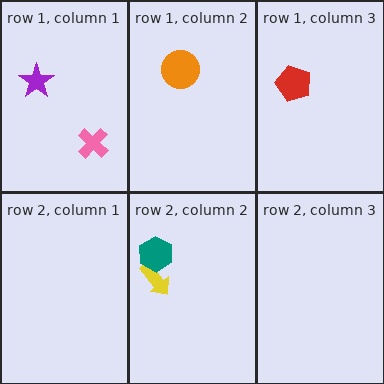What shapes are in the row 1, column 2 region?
The orange circle.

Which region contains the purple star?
The row 1, column 1 region.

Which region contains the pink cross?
The row 1, column 1 region.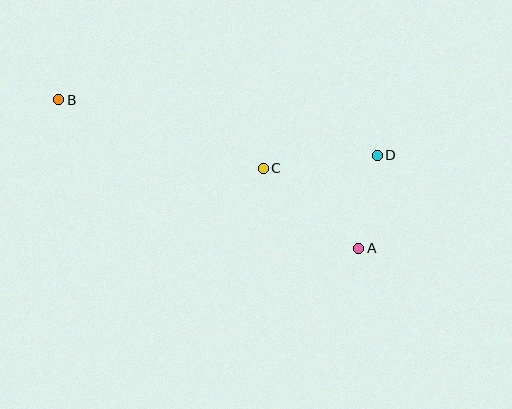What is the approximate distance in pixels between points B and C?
The distance between B and C is approximately 216 pixels.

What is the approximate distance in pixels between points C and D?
The distance between C and D is approximately 115 pixels.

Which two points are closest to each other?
Points A and D are closest to each other.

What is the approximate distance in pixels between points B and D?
The distance between B and D is approximately 323 pixels.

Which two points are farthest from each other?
Points A and B are farthest from each other.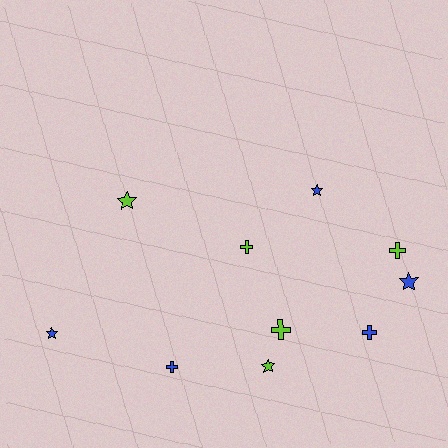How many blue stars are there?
There are 3 blue stars.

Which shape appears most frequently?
Star, with 5 objects.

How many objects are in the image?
There are 10 objects.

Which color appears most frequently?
Lime, with 5 objects.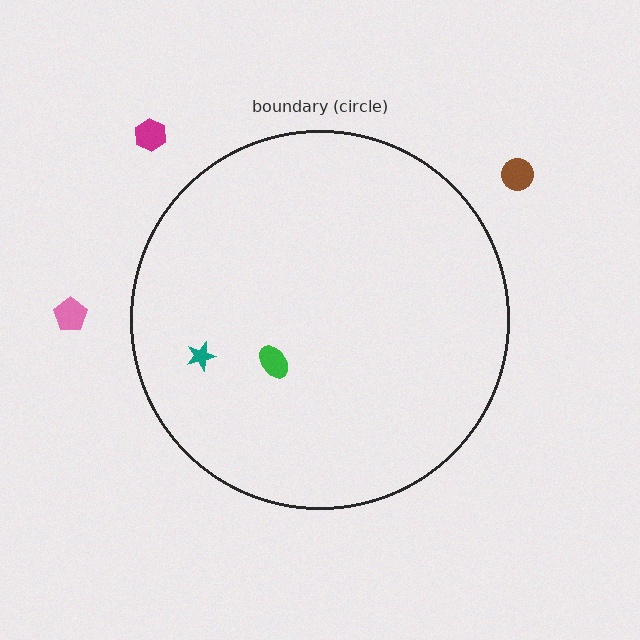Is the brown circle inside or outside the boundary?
Outside.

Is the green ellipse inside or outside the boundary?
Inside.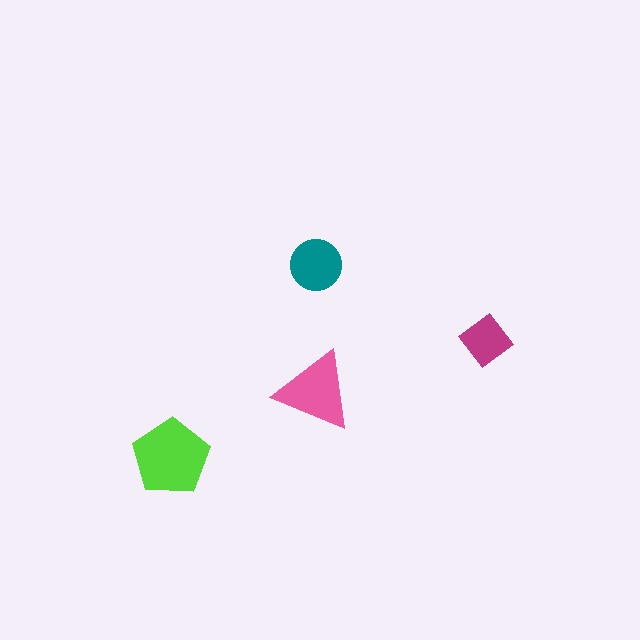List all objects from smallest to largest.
The magenta diamond, the teal circle, the pink triangle, the lime pentagon.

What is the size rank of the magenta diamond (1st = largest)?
4th.